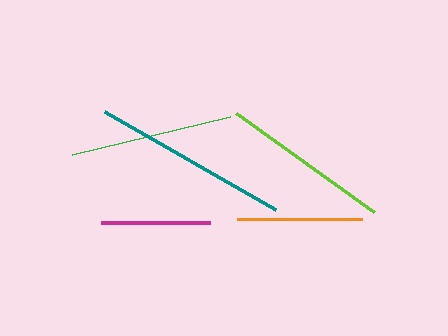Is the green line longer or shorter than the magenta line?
The green line is longer than the magenta line.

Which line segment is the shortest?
The magenta line is the shortest at approximately 108 pixels.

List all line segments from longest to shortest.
From longest to shortest: teal, lime, green, orange, magenta.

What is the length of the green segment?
The green segment is approximately 163 pixels long.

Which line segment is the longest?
The teal line is the longest at approximately 197 pixels.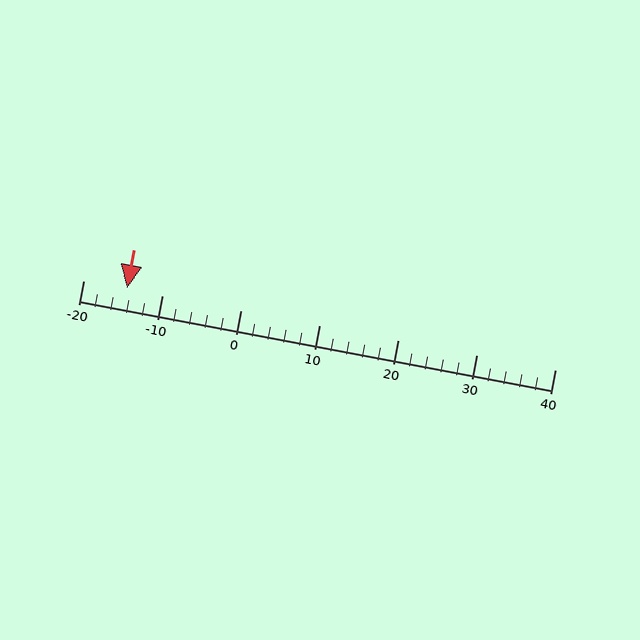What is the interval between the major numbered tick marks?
The major tick marks are spaced 10 units apart.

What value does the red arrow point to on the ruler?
The red arrow points to approximately -14.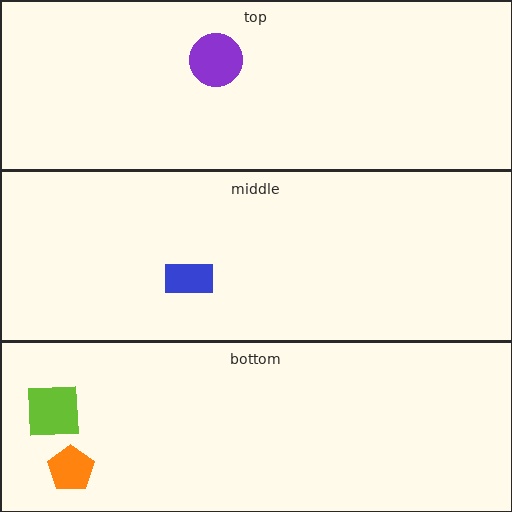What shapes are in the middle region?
The blue rectangle.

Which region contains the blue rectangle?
The middle region.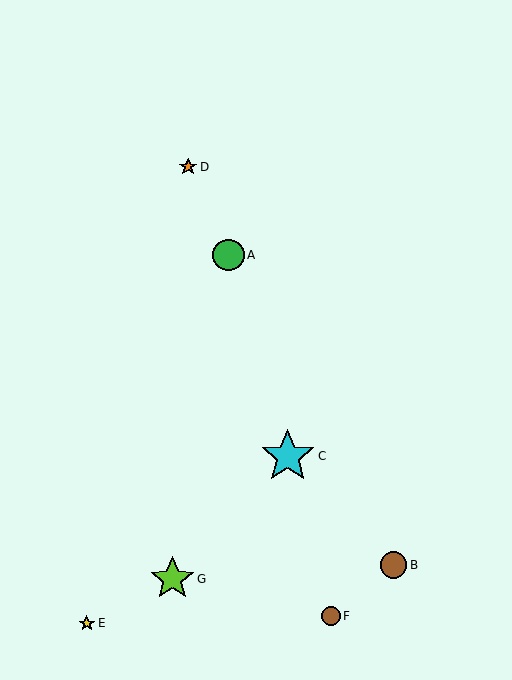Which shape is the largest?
The cyan star (labeled C) is the largest.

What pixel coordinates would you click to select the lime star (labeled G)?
Click at (172, 579) to select the lime star G.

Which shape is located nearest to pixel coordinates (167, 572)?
The lime star (labeled G) at (172, 579) is nearest to that location.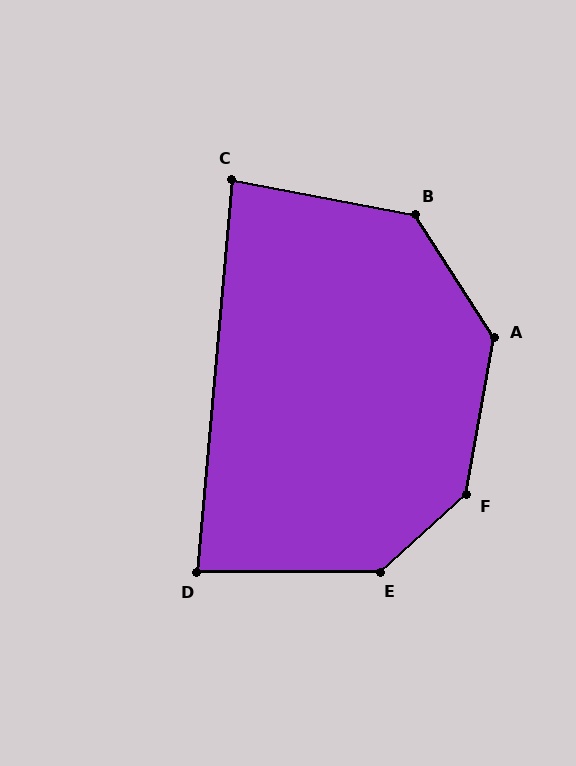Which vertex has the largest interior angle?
F, at approximately 142 degrees.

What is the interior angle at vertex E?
Approximately 138 degrees (obtuse).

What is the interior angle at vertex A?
Approximately 137 degrees (obtuse).